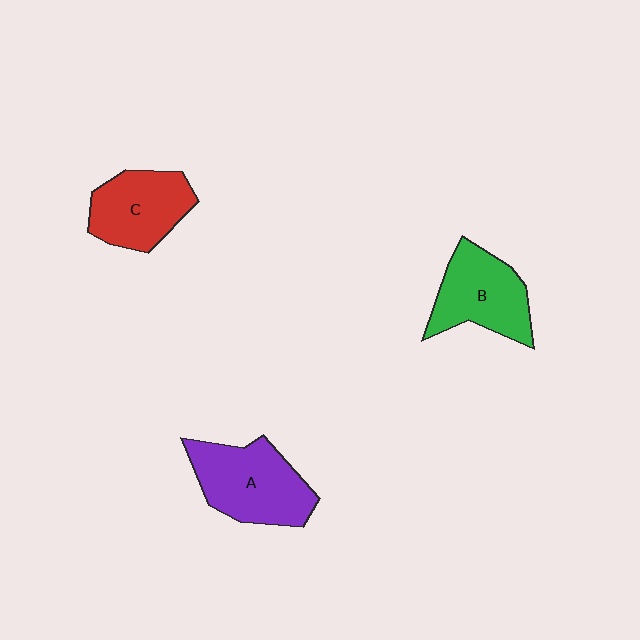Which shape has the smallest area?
Shape C (red).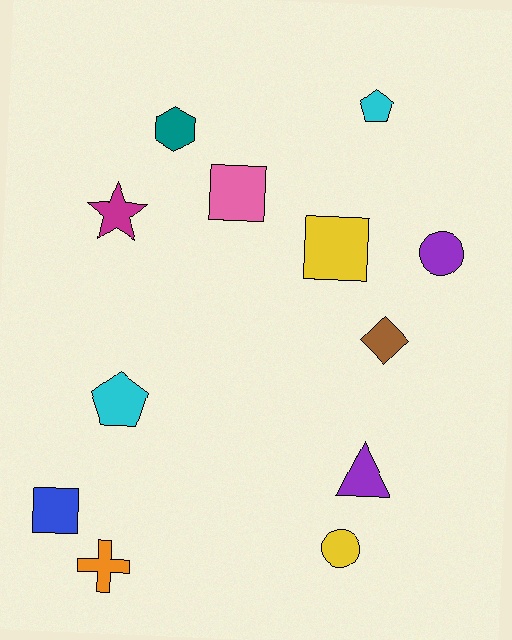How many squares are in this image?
There are 3 squares.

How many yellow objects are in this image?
There are 2 yellow objects.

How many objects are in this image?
There are 12 objects.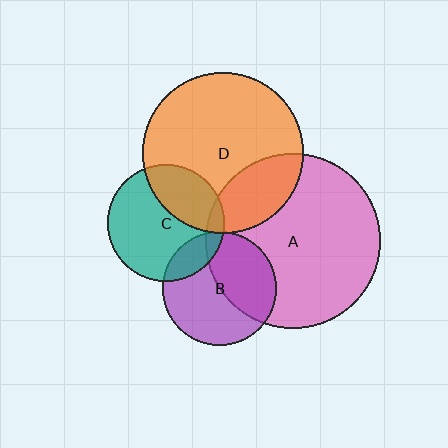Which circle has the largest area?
Circle A (pink).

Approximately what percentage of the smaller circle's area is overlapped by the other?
Approximately 5%.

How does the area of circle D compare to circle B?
Approximately 2.0 times.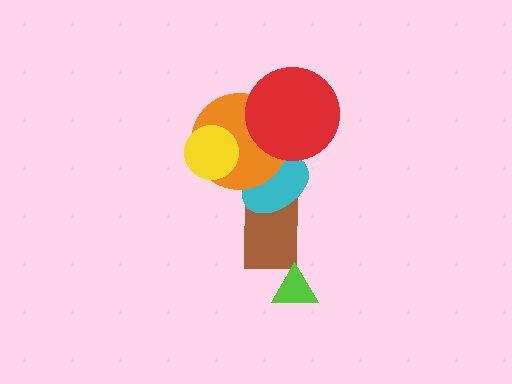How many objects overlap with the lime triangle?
0 objects overlap with the lime triangle.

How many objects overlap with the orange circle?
3 objects overlap with the orange circle.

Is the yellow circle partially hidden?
No, no other shape covers it.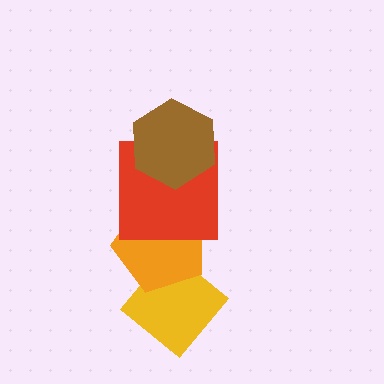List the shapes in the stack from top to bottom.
From top to bottom: the brown hexagon, the red square, the orange pentagon, the yellow diamond.